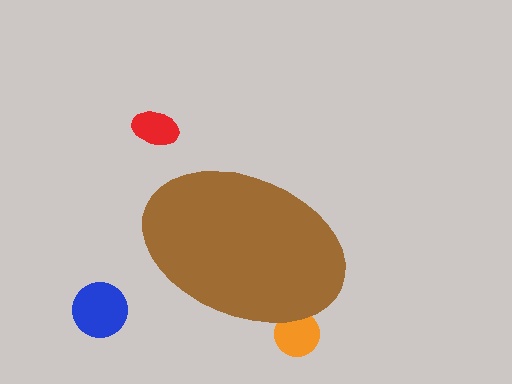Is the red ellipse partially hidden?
No, the red ellipse is fully visible.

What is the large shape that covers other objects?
A brown ellipse.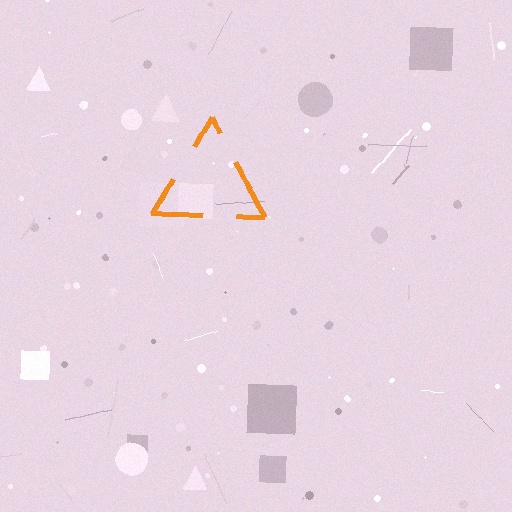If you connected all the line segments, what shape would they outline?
They would outline a triangle.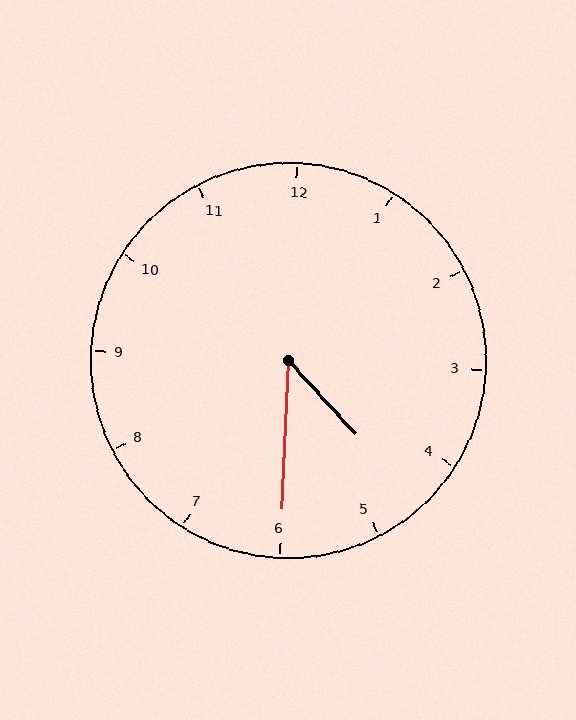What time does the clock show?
4:30.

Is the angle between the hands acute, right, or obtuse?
It is acute.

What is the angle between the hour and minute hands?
Approximately 45 degrees.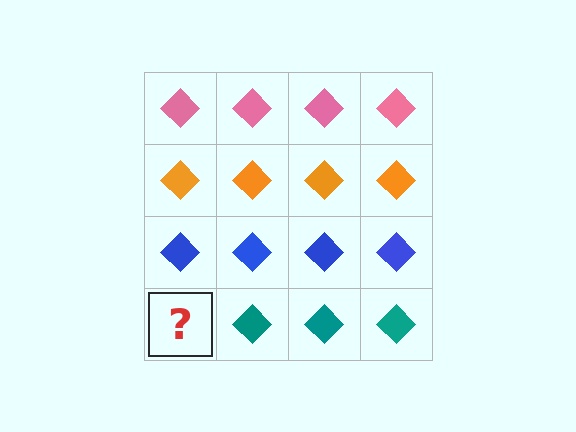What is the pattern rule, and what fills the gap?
The rule is that each row has a consistent color. The gap should be filled with a teal diamond.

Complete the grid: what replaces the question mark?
The question mark should be replaced with a teal diamond.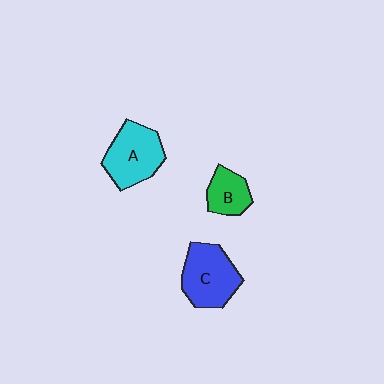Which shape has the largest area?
Shape C (blue).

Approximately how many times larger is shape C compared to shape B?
Approximately 1.8 times.